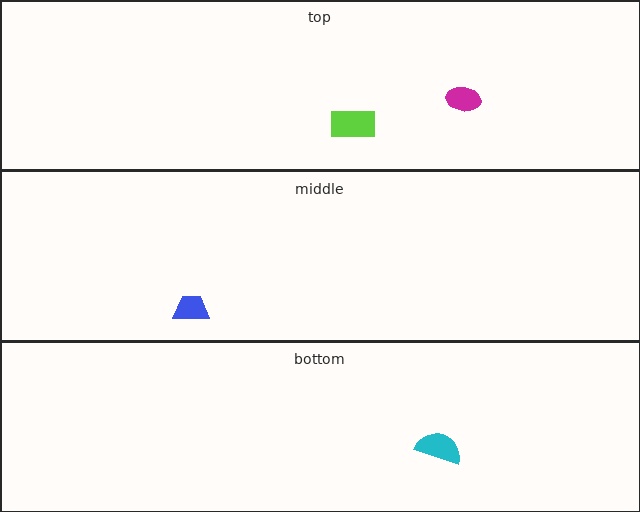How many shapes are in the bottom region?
1.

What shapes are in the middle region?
The blue trapezoid.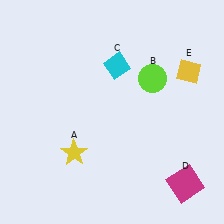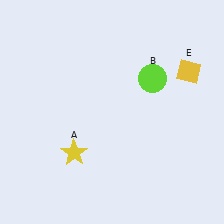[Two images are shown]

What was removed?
The magenta square (D), the cyan diamond (C) were removed in Image 2.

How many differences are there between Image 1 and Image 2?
There are 2 differences between the two images.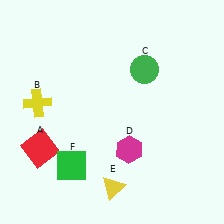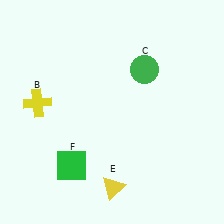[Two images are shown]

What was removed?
The magenta hexagon (D), the red square (A) were removed in Image 2.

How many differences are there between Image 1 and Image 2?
There are 2 differences between the two images.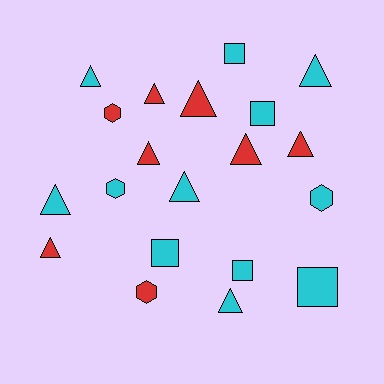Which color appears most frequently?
Cyan, with 12 objects.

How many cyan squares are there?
There are 5 cyan squares.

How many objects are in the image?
There are 20 objects.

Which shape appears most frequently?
Triangle, with 11 objects.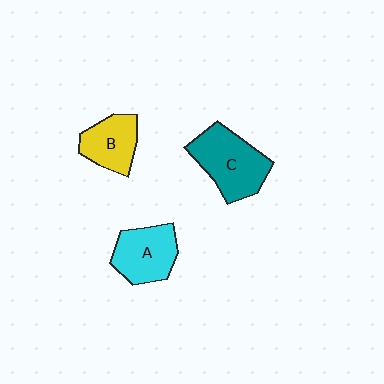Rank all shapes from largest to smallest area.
From largest to smallest: C (teal), A (cyan), B (yellow).